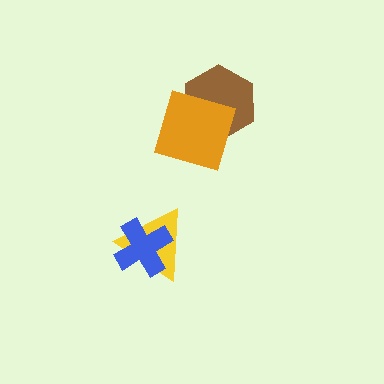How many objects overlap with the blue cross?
1 object overlaps with the blue cross.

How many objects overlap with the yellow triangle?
1 object overlaps with the yellow triangle.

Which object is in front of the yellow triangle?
The blue cross is in front of the yellow triangle.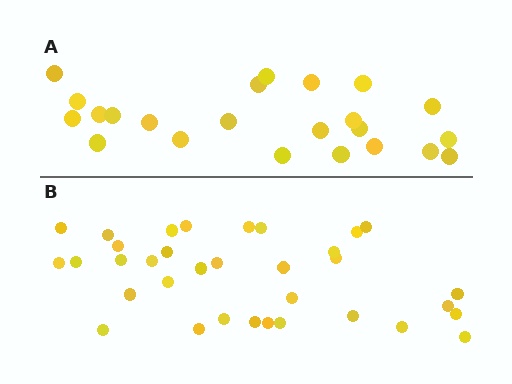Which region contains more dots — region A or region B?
Region B (the bottom region) has more dots.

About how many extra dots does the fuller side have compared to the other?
Region B has roughly 12 or so more dots than region A.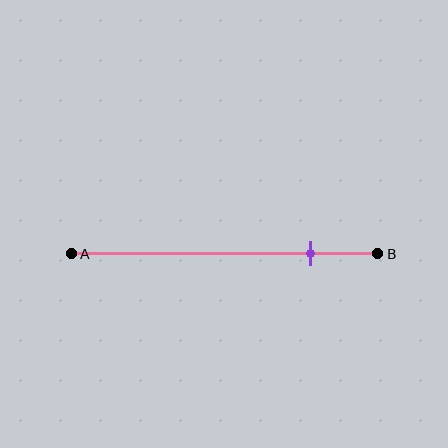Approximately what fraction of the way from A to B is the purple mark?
The purple mark is approximately 80% of the way from A to B.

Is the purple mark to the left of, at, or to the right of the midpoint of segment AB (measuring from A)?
The purple mark is to the right of the midpoint of segment AB.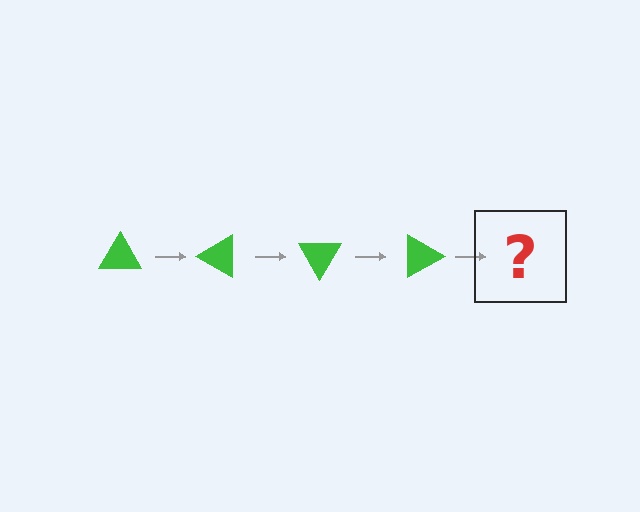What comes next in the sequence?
The next element should be a green triangle rotated 120 degrees.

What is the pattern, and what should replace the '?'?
The pattern is that the triangle rotates 30 degrees each step. The '?' should be a green triangle rotated 120 degrees.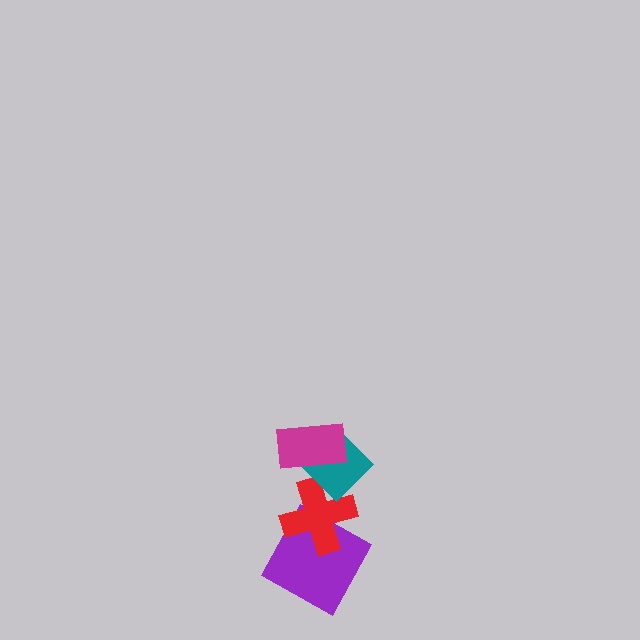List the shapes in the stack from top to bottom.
From top to bottom: the magenta rectangle, the teal diamond, the red cross, the purple square.